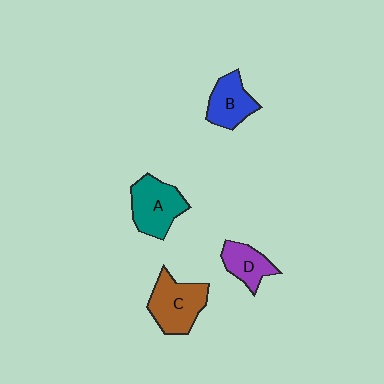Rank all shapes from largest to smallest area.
From largest to smallest: C (brown), A (teal), B (blue), D (purple).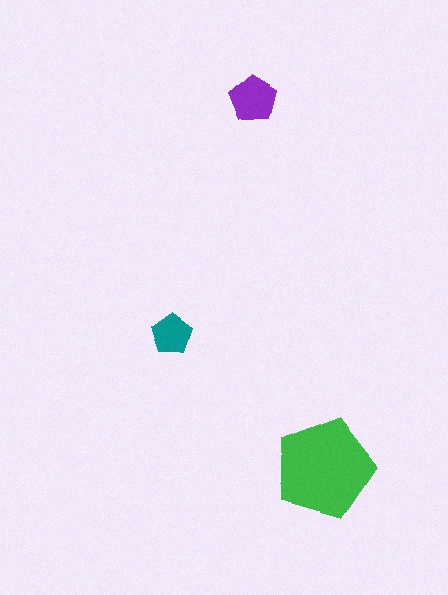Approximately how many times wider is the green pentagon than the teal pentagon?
About 2.5 times wider.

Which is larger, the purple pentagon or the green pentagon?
The green one.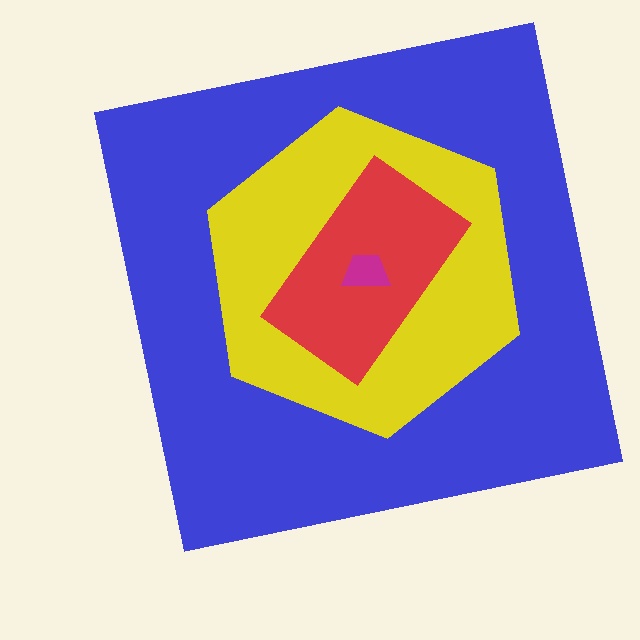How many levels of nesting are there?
4.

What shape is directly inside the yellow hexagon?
The red rectangle.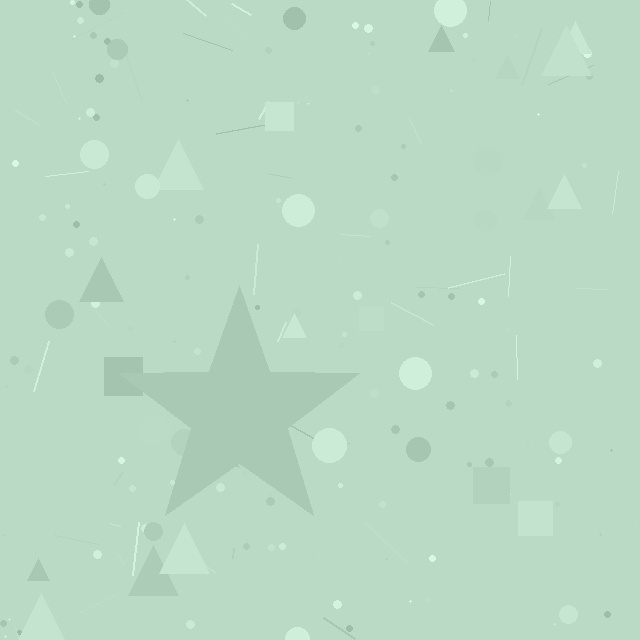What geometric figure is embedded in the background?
A star is embedded in the background.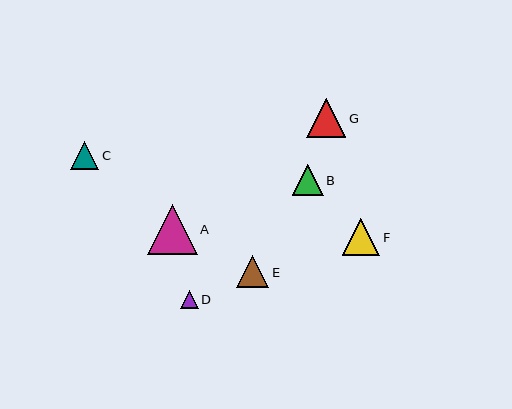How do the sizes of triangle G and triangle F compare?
Triangle G and triangle F are approximately the same size.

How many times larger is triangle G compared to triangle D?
Triangle G is approximately 2.2 times the size of triangle D.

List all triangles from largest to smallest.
From largest to smallest: A, G, F, E, B, C, D.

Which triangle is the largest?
Triangle A is the largest with a size of approximately 50 pixels.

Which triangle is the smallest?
Triangle D is the smallest with a size of approximately 17 pixels.